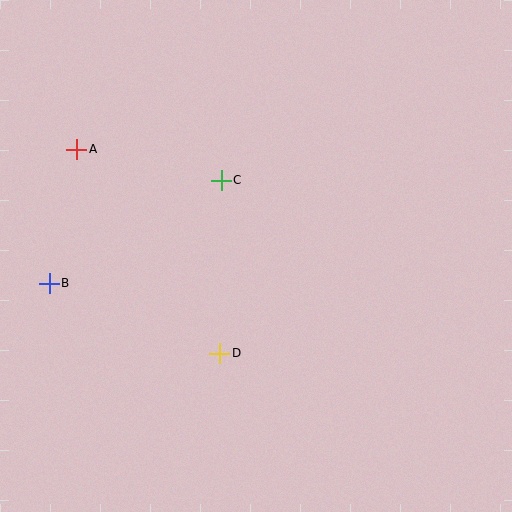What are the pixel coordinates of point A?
Point A is at (77, 149).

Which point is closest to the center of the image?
Point C at (221, 180) is closest to the center.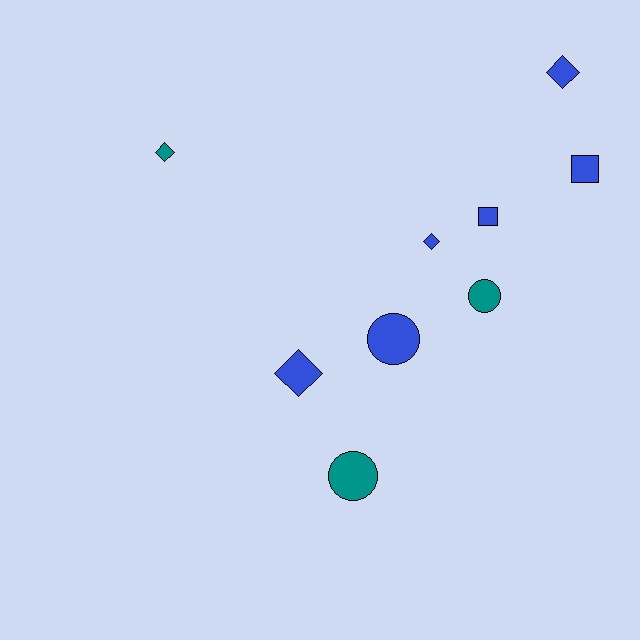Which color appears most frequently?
Blue, with 6 objects.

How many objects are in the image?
There are 9 objects.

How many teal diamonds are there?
There is 1 teal diamond.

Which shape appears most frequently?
Diamond, with 4 objects.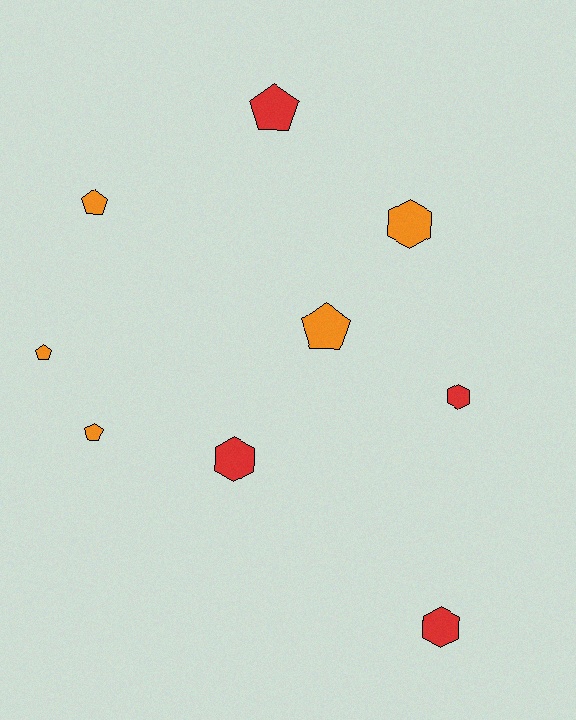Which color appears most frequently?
Orange, with 5 objects.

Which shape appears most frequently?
Pentagon, with 5 objects.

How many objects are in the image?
There are 9 objects.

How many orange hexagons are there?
There is 1 orange hexagon.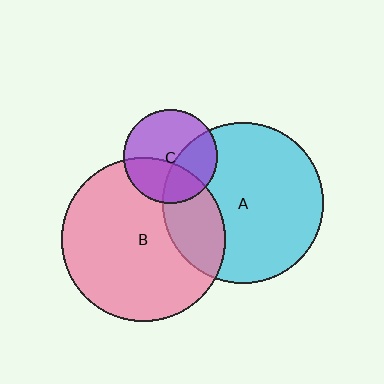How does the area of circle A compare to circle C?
Approximately 3.0 times.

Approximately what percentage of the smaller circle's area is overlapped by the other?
Approximately 25%.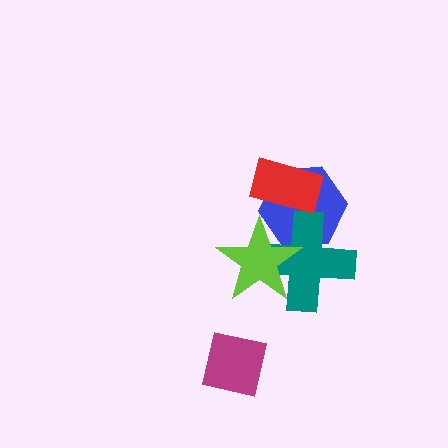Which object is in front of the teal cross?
The lime star is in front of the teal cross.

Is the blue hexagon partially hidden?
Yes, it is partially covered by another shape.